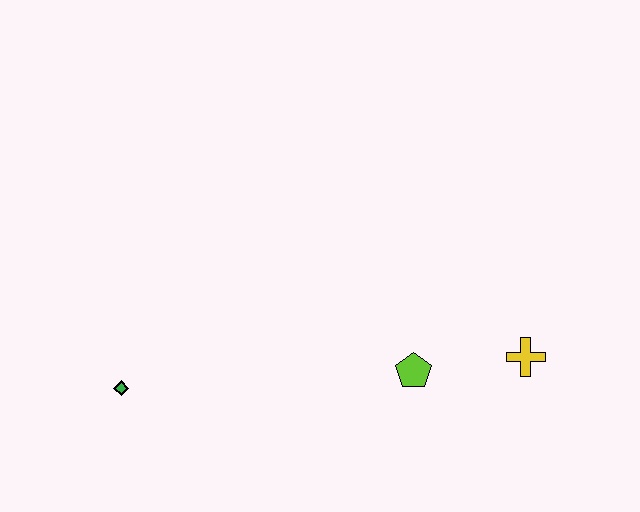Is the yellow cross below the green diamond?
No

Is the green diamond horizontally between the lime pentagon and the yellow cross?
No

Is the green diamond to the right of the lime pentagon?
No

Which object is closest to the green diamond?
The lime pentagon is closest to the green diamond.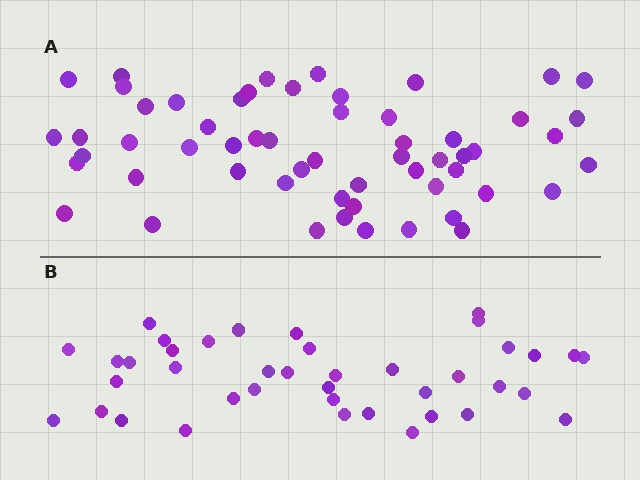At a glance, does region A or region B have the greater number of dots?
Region A (the top region) has more dots.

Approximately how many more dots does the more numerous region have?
Region A has approximately 15 more dots than region B.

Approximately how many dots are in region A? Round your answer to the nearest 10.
About 60 dots. (The exact count is 57, which rounds to 60.)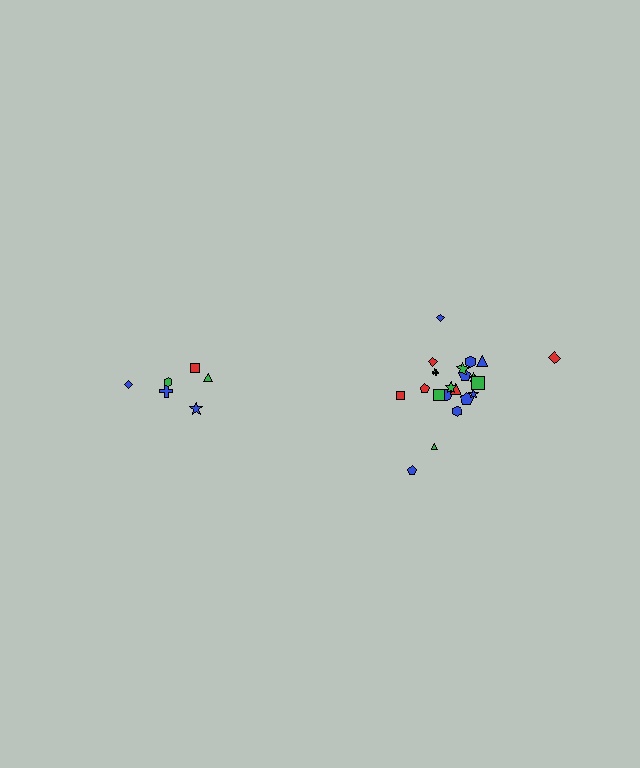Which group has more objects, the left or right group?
The right group.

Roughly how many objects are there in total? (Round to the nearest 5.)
Roughly 30 objects in total.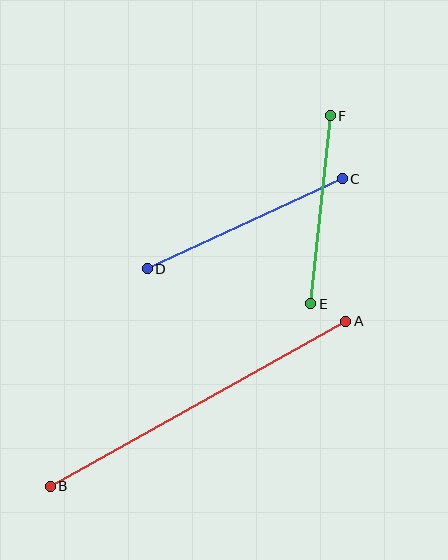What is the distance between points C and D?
The distance is approximately 215 pixels.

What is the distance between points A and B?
The distance is approximately 339 pixels.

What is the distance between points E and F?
The distance is approximately 189 pixels.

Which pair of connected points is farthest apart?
Points A and B are farthest apart.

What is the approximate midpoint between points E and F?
The midpoint is at approximately (320, 210) pixels.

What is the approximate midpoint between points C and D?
The midpoint is at approximately (245, 224) pixels.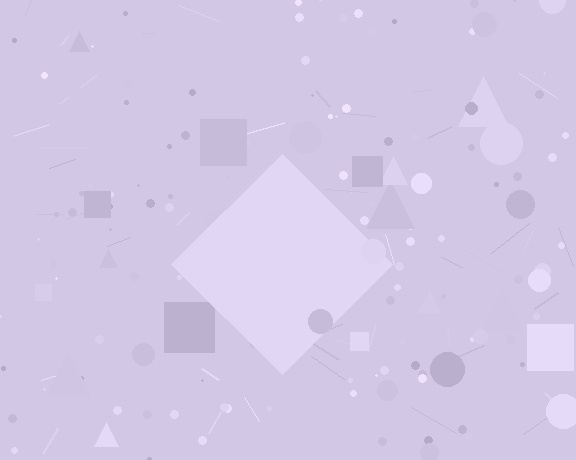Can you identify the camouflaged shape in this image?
The camouflaged shape is a diamond.